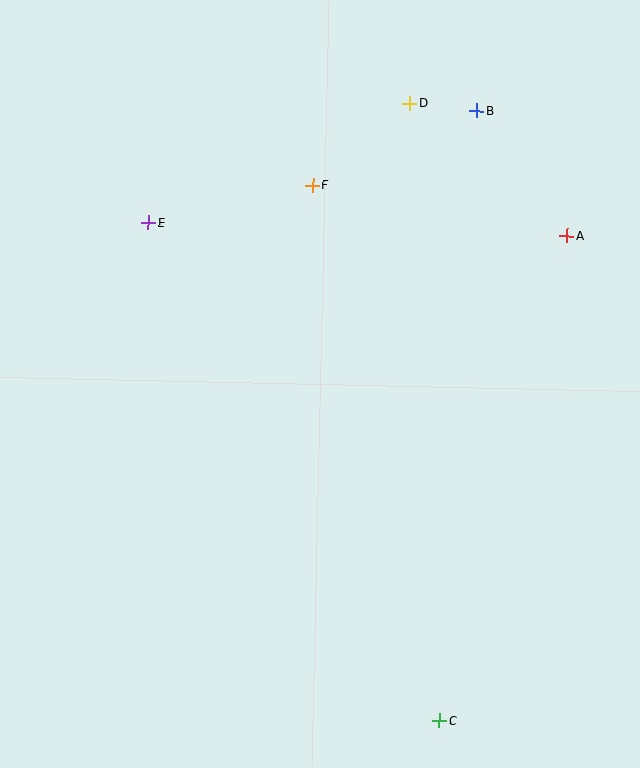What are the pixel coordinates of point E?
Point E is at (149, 223).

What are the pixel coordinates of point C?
Point C is at (440, 721).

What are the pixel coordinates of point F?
Point F is at (313, 185).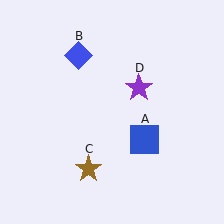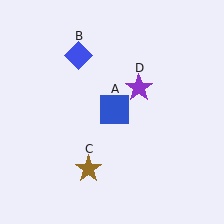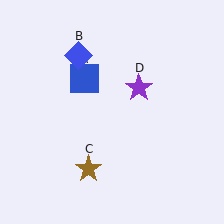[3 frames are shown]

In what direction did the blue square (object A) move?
The blue square (object A) moved up and to the left.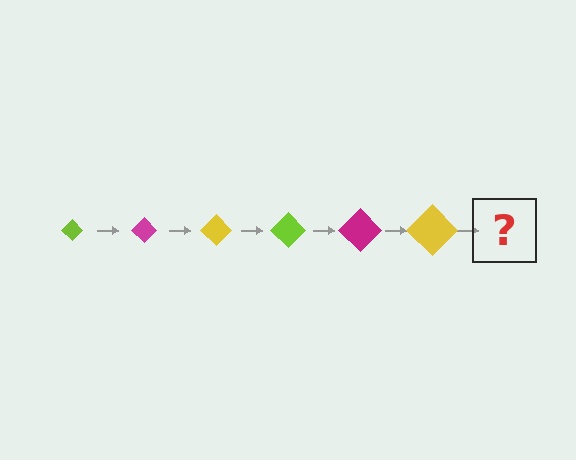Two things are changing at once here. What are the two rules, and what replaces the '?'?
The two rules are that the diamond grows larger each step and the color cycles through lime, magenta, and yellow. The '?' should be a lime diamond, larger than the previous one.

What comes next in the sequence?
The next element should be a lime diamond, larger than the previous one.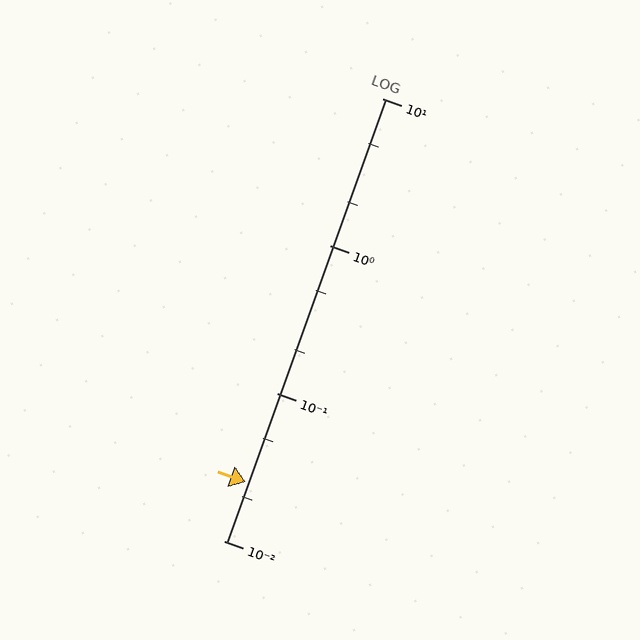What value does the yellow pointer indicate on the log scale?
The pointer indicates approximately 0.025.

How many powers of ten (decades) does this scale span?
The scale spans 3 decades, from 0.01 to 10.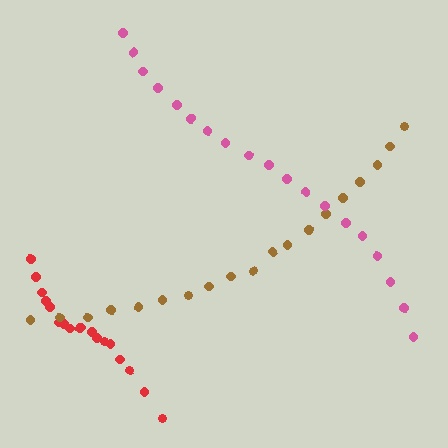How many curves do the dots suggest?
There are 3 distinct paths.